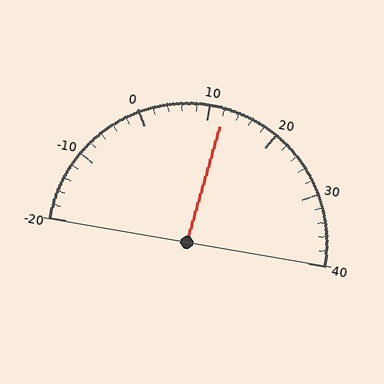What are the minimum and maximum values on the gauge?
The gauge ranges from -20 to 40.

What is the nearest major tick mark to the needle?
The nearest major tick mark is 10.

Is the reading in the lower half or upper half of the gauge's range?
The reading is in the upper half of the range (-20 to 40).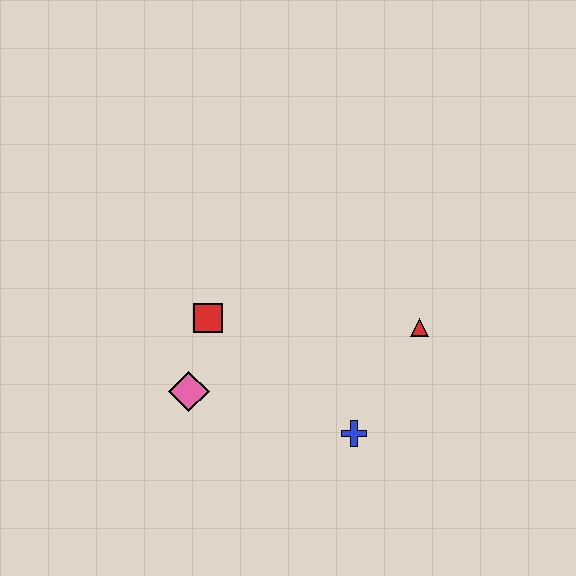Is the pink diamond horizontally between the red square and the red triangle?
No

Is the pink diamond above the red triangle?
No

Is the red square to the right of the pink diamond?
Yes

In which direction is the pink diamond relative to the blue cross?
The pink diamond is to the left of the blue cross.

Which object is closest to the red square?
The pink diamond is closest to the red square.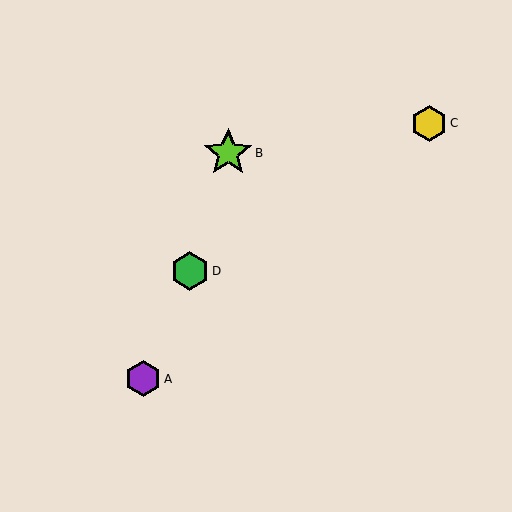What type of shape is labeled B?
Shape B is a lime star.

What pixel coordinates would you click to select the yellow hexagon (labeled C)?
Click at (429, 123) to select the yellow hexagon C.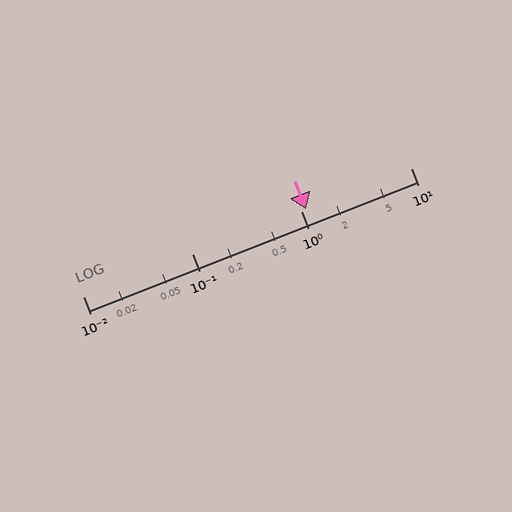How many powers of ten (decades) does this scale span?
The scale spans 3 decades, from 0.01 to 10.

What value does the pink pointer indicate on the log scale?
The pointer indicates approximately 1.1.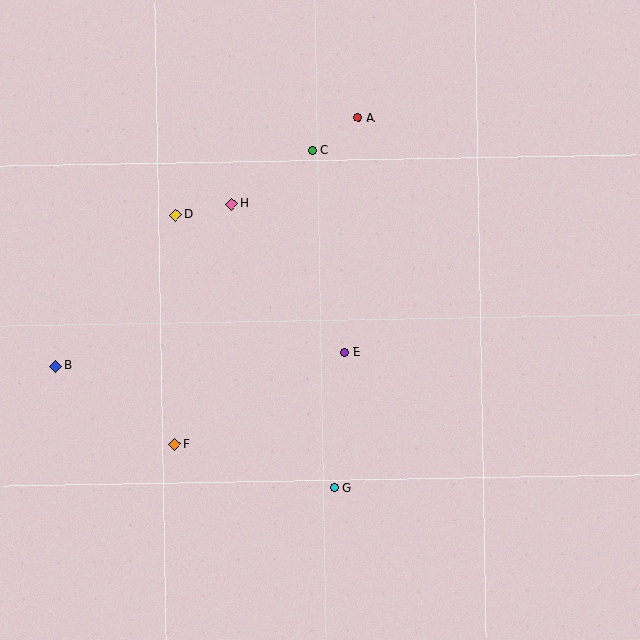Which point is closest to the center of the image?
Point E at (344, 353) is closest to the center.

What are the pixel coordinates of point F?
Point F is at (175, 444).